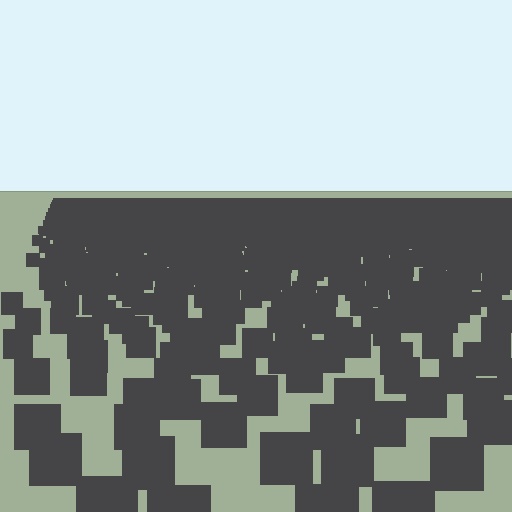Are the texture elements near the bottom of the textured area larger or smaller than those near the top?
Larger. Near the bottom, elements are closer to the viewer and appear at a bigger on-screen size.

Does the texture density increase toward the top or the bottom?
Density increases toward the top.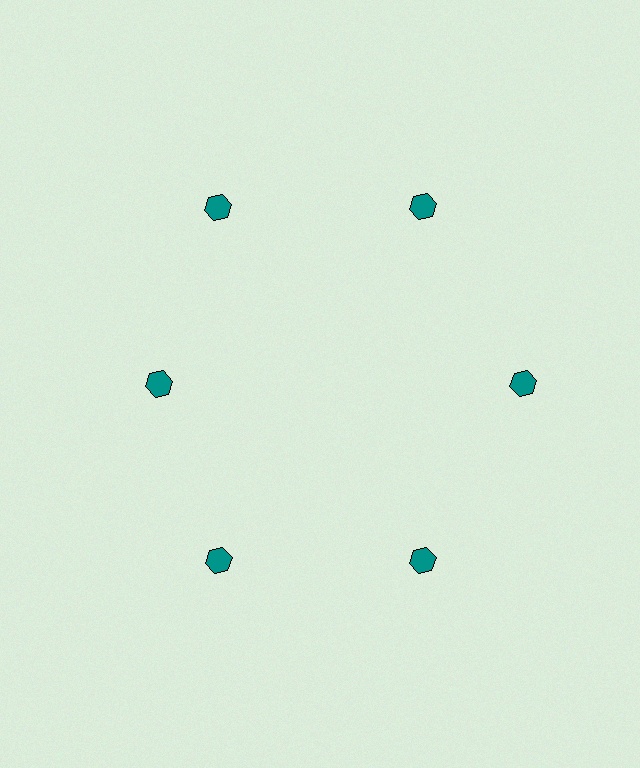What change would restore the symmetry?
The symmetry would be restored by moving it outward, back onto the ring so that all 6 hexagons sit at equal angles and equal distance from the center.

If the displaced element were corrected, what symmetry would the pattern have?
It would have 6-fold rotational symmetry — the pattern would map onto itself every 60 degrees.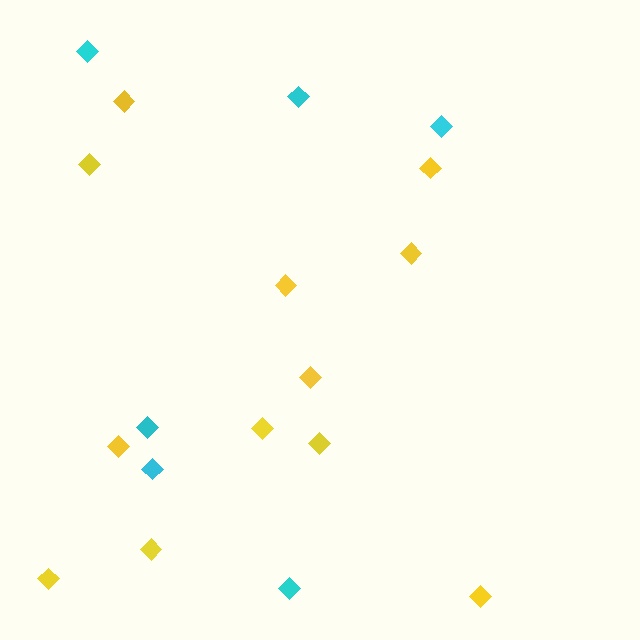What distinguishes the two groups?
There are 2 groups: one group of yellow diamonds (12) and one group of cyan diamonds (6).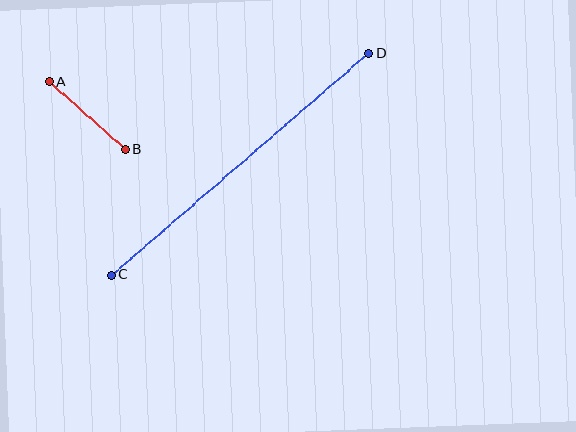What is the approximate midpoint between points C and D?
The midpoint is at approximately (240, 164) pixels.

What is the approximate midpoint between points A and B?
The midpoint is at approximately (87, 116) pixels.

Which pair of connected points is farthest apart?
Points C and D are farthest apart.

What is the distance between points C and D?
The distance is approximately 340 pixels.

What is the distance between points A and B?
The distance is approximately 102 pixels.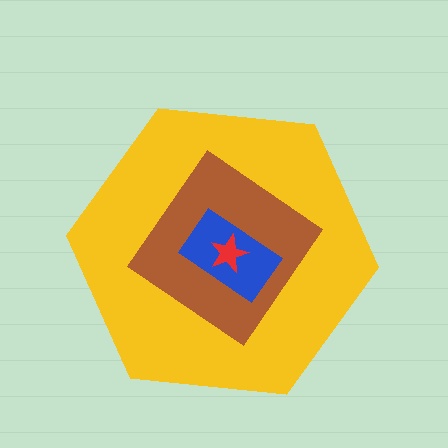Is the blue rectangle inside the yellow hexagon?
Yes.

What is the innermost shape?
The red star.